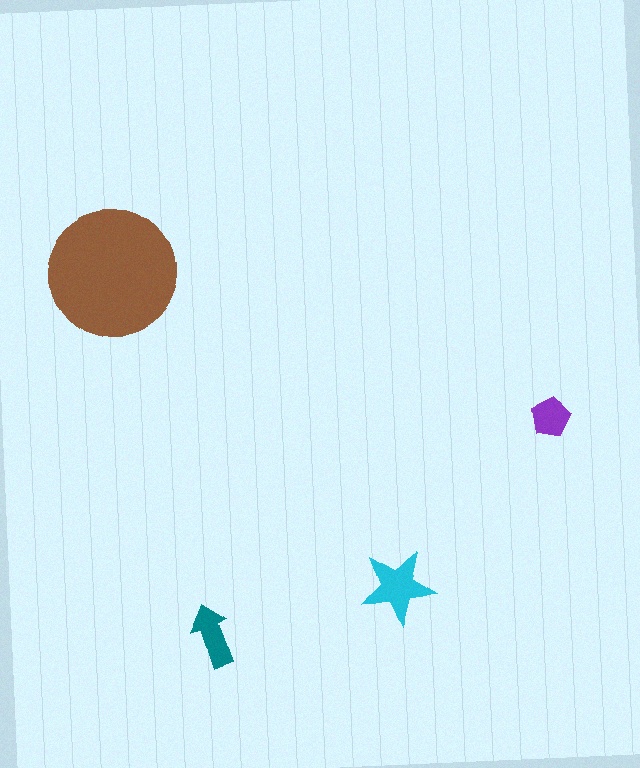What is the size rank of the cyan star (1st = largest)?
2nd.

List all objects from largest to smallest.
The brown circle, the cyan star, the teal arrow, the purple pentagon.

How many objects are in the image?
There are 4 objects in the image.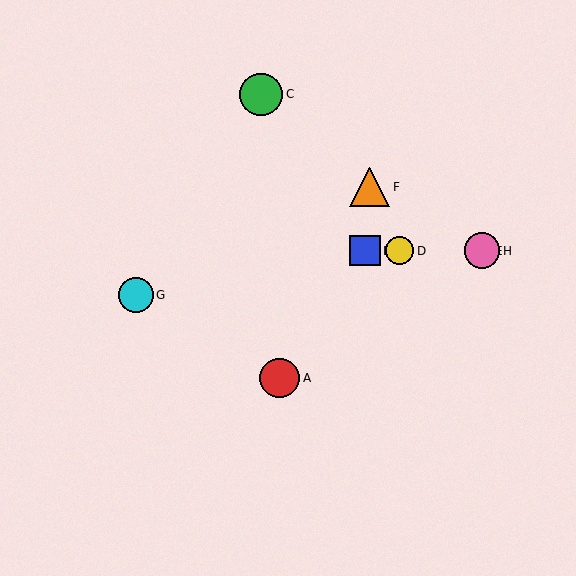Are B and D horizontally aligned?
Yes, both are at y≈251.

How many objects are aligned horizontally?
4 objects (B, D, E, H) are aligned horizontally.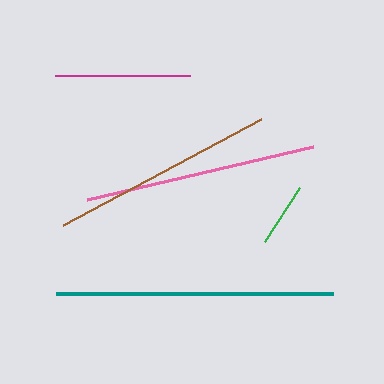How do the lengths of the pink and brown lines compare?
The pink and brown lines are approximately the same length.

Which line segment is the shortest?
The green line is the shortest at approximately 64 pixels.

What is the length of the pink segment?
The pink segment is approximately 231 pixels long.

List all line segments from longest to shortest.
From longest to shortest: teal, pink, brown, magenta, green.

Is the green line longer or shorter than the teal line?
The teal line is longer than the green line.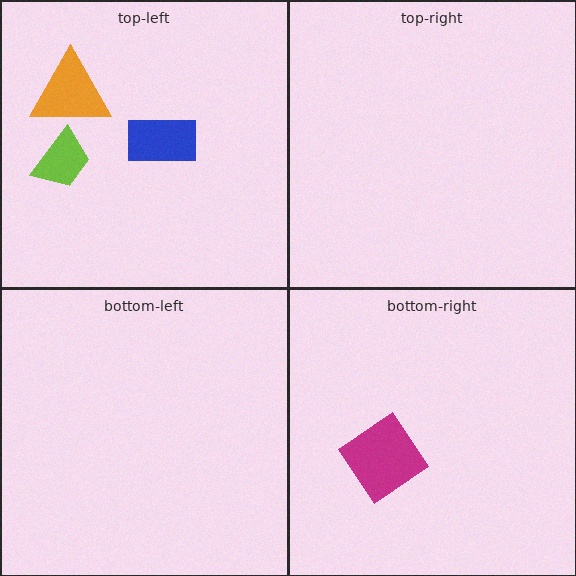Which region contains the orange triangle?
The top-left region.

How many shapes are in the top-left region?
3.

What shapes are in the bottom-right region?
The magenta diamond.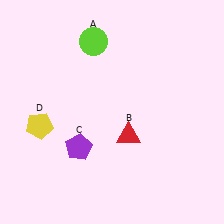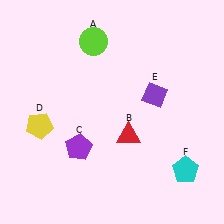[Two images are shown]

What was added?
A purple diamond (E), a cyan pentagon (F) were added in Image 2.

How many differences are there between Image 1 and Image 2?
There are 2 differences between the two images.